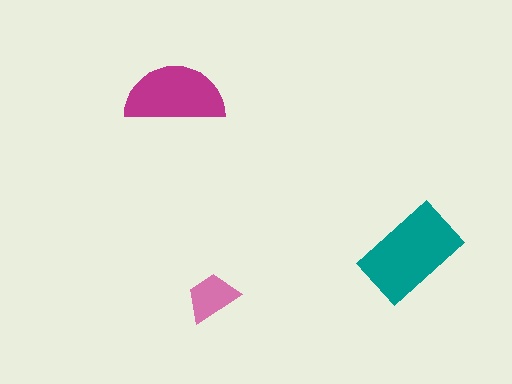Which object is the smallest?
The pink trapezoid.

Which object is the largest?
The teal rectangle.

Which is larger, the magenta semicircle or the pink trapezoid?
The magenta semicircle.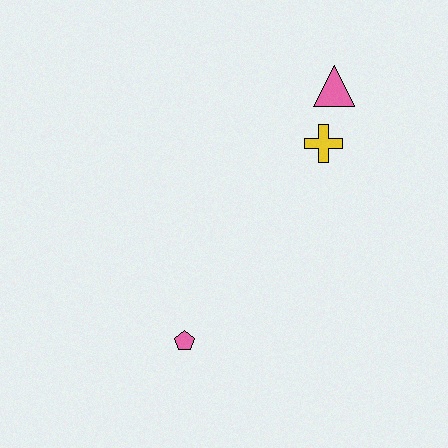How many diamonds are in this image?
There are no diamonds.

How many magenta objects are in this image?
There are no magenta objects.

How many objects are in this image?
There are 3 objects.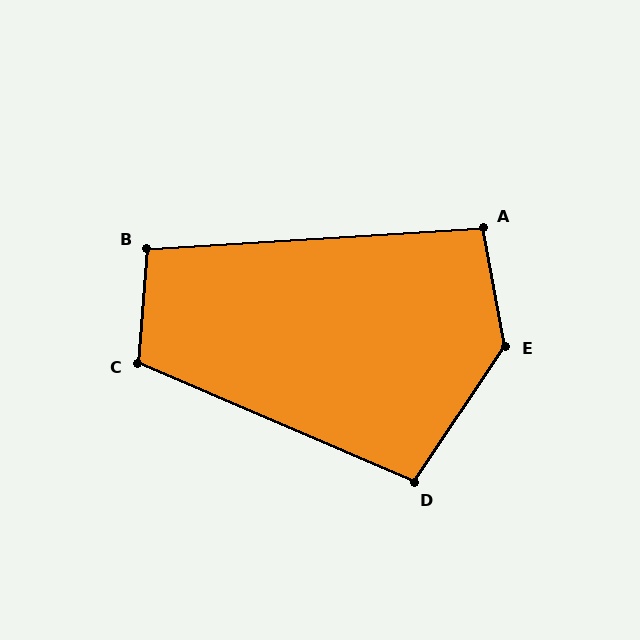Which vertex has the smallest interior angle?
A, at approximately 97 degrees.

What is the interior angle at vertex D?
Approximately 101 degrees (obtuse).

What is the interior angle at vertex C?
Approximately 109 degrees (obtuse).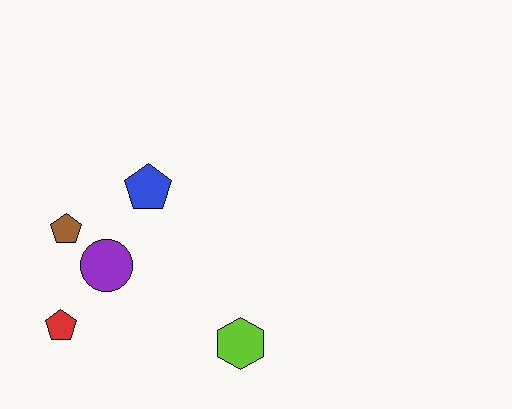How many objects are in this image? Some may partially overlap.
There are 5 objects.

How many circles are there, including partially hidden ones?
There is 1 circle.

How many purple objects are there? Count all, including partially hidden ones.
There is 1 purple object.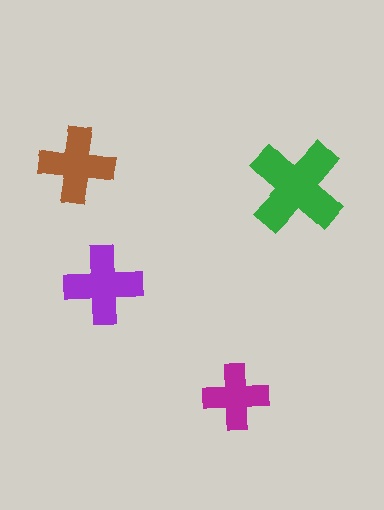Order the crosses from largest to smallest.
the green one, the purple one, the brown one, the magenta one.